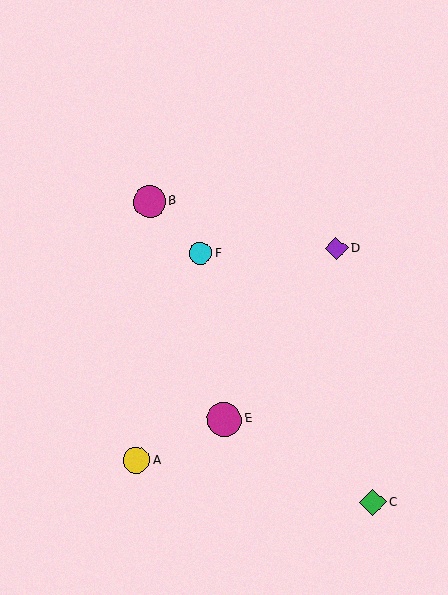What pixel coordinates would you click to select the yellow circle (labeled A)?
Click at (136, 460) to select the yellow circle A.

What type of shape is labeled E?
Shape E is a magenta circle.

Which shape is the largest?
The magenta circle (labeled E) is the largest.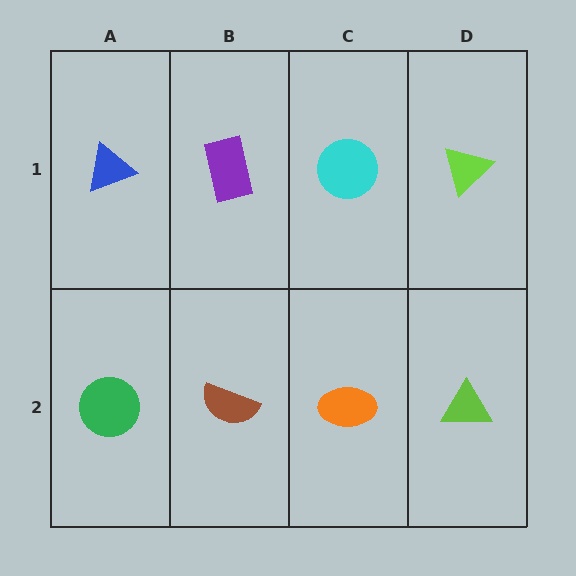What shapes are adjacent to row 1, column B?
A brown semicircle (row 2, column B), a blue triangle (row 1, column A), a cyan circle (row 1, column C).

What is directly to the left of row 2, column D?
An orange ellipse.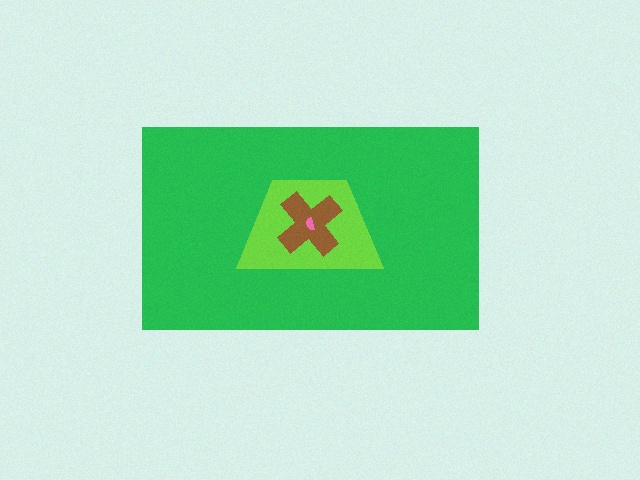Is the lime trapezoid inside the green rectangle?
Yes.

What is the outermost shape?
The green rectangle.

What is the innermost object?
The pink semicircle.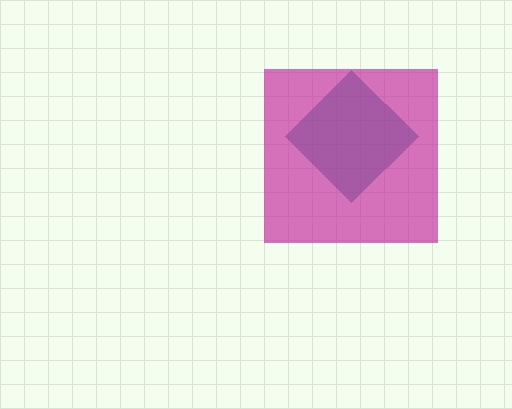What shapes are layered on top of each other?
The layered shapes are: a teal diamond, a magenta square.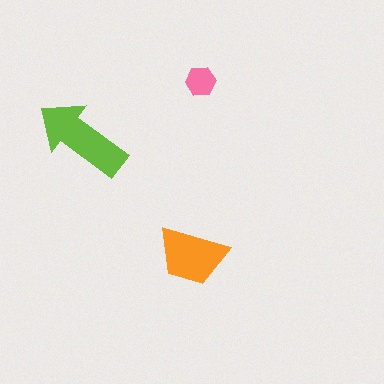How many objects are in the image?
There are 3 objects in the image.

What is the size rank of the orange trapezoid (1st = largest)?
2nd.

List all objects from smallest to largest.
The pink hexagon, the orange trapezoid, the lime arrow.